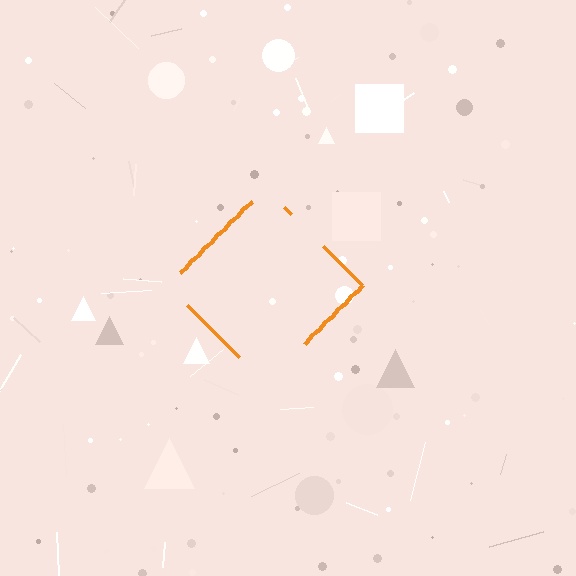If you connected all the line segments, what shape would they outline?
They would outline a diamond.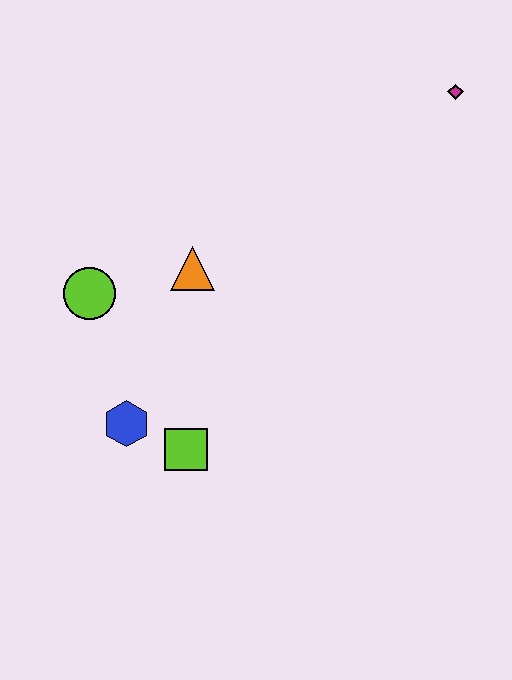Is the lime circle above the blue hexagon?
Yes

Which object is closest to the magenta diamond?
The orange triangle is closest to the magenta diamond.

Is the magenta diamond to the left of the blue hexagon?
No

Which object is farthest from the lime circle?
The magenta diamond is farthest from the lime circle.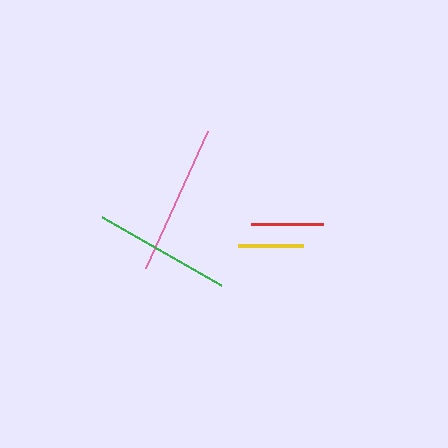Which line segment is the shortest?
The yellow line is the shortest at approximately 65 pixels.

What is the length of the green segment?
The green segment is approximately 137 pixels long.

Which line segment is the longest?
The pink line is the longest at approximately 150 pixels.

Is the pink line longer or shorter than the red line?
The pink line is longer than the red line.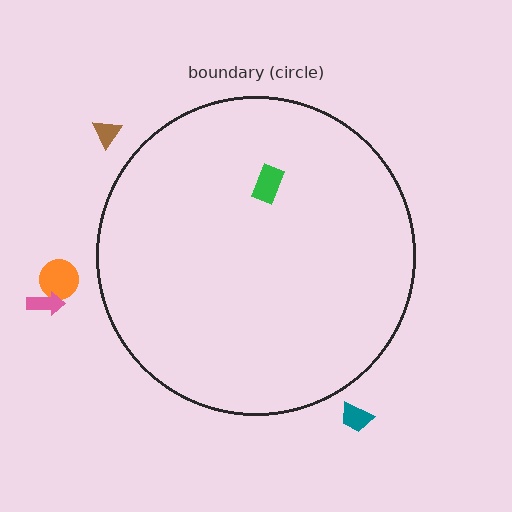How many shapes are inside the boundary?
1 inside, 4 outside.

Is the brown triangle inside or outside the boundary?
Outside.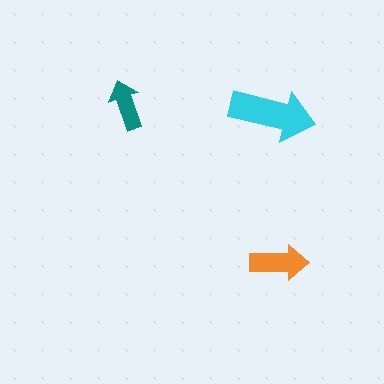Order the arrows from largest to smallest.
the cyan one, the orange one, the teal one.